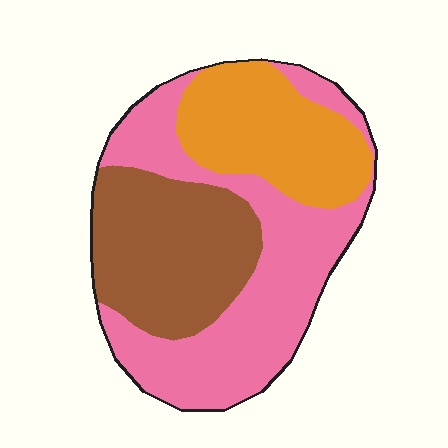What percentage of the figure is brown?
Brown covers around 30% of the figure.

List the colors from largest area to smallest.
From largest to smallest: pink, brown, orange.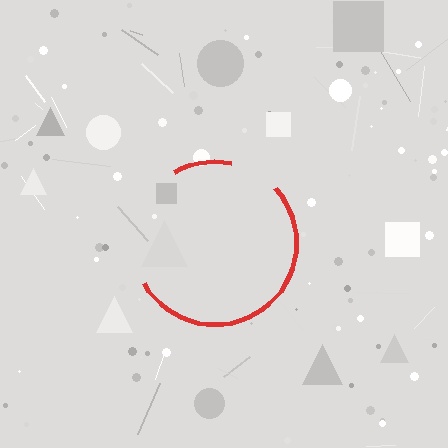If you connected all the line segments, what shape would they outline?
They would outline a circle.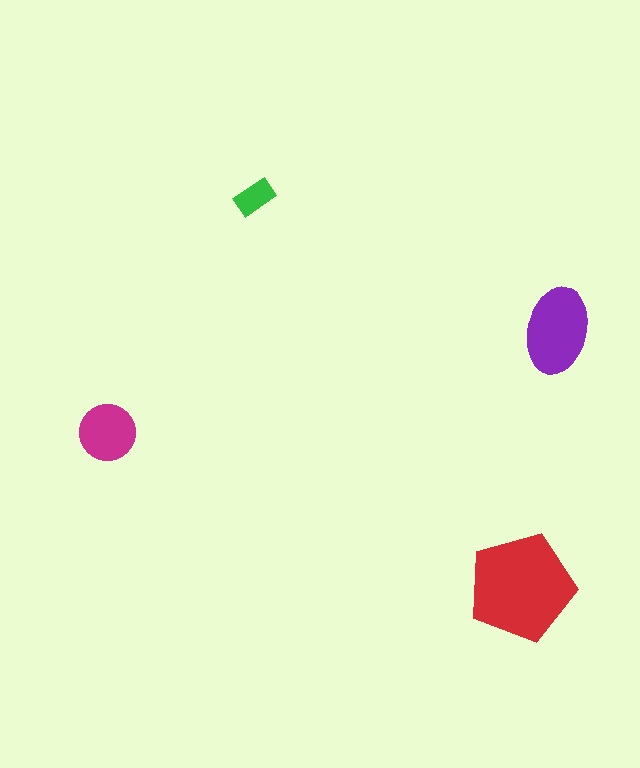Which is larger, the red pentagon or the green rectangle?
The red pentagon.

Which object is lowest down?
The red pentagon is bottommost.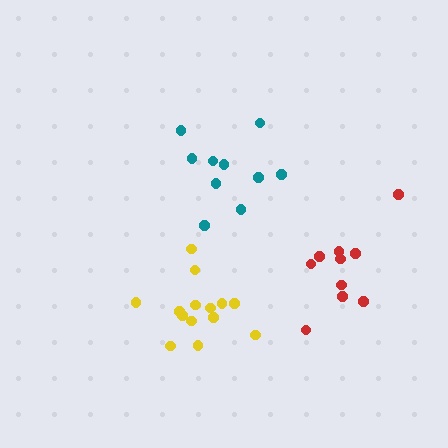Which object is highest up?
The teal cluster is topmost.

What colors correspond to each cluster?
The clusters are colored: red, yellow, teal.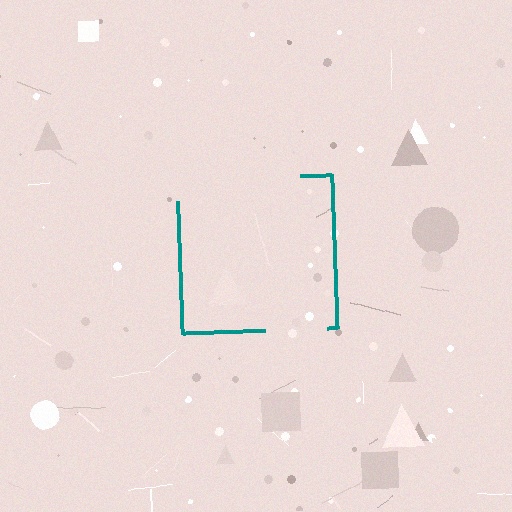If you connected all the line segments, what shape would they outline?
They would outline a square.